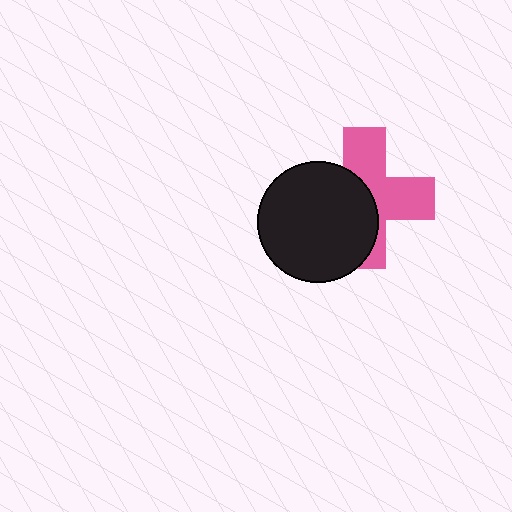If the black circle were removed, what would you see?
You would see the complete pink cross.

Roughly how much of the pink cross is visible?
About half of it is visible (roughly 52%).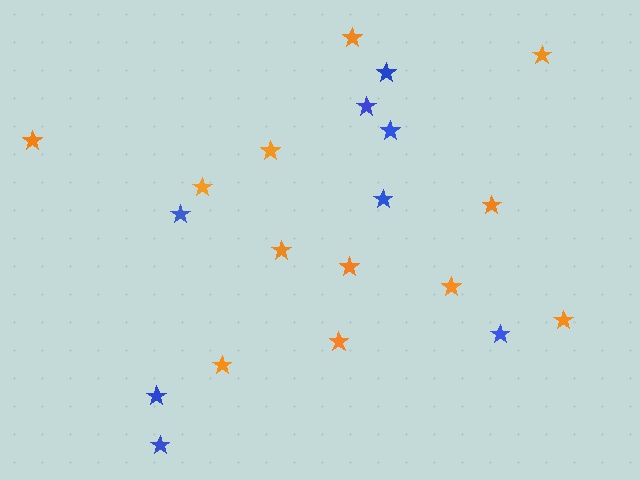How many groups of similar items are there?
There are 2 groups: one group of blue stars (8) and one group of orange stars (12).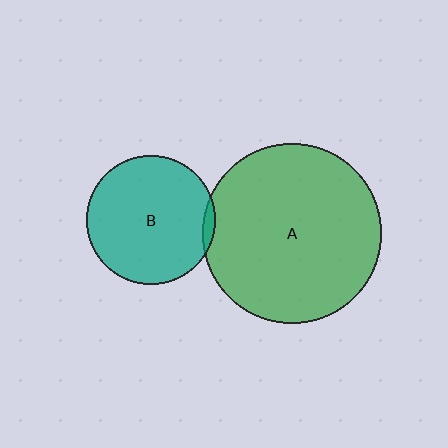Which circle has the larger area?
Circle A (green).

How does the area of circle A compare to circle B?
Approximately 1.9 times.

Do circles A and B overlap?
Yes.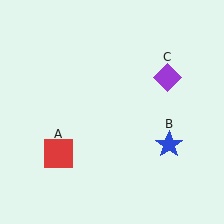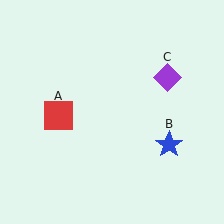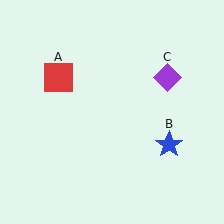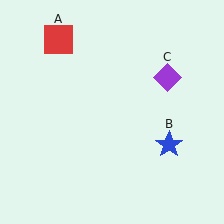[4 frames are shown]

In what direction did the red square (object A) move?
The red square (object A) moved up.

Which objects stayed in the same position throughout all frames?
Blue star (object B) and purple diamond (object C) remained stationary.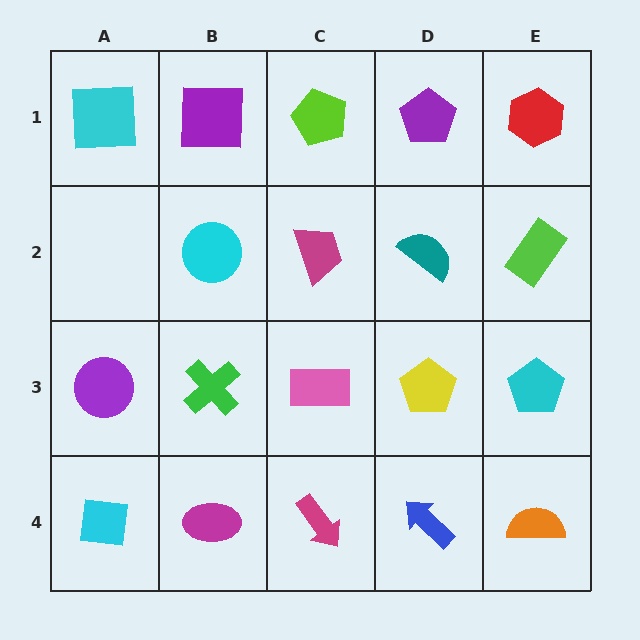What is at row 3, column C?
A pink rectangle.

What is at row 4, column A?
A cyan square.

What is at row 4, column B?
A magenta ellipse.